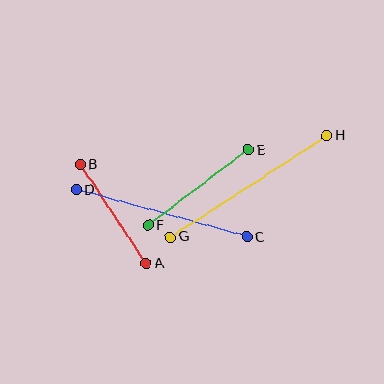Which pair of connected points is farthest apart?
Points G and H are farthest apart.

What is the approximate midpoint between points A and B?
The midpoint is at approximately (113, 214) pixels.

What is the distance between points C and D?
The distance is approximately 177 pixels.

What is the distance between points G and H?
The distance is approximately 186 pixels.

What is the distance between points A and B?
The distance is approximately 119 pixels.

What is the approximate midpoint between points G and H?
The midpoint is at approximately (249, 186) pixels.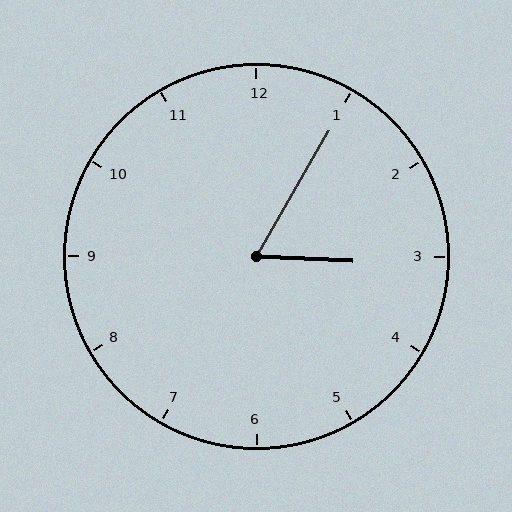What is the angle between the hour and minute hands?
Approximately 62 degrees.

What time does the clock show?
3:05.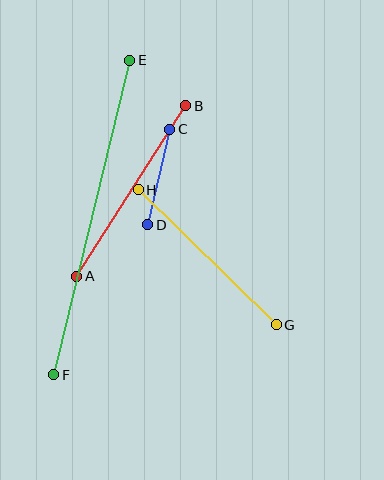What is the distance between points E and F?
The distance is approximately 323 pixels.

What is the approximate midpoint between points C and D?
The midpoint is at approximately (159, 177) pixels.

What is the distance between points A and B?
The distance is approximately 202 pixels.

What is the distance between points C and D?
The distance is approximately 98 pixels.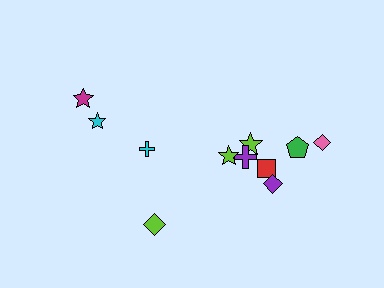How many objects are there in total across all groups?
There are 11 objects.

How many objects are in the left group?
There are 4 objects.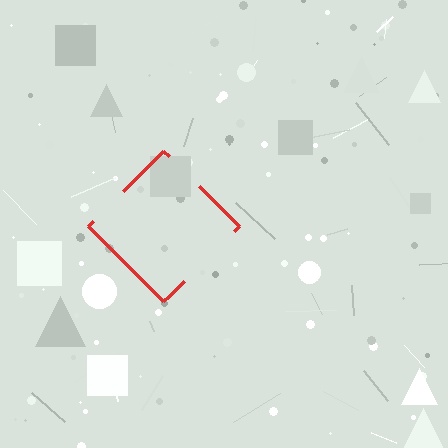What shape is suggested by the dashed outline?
The dashed outline suggests a diamond.